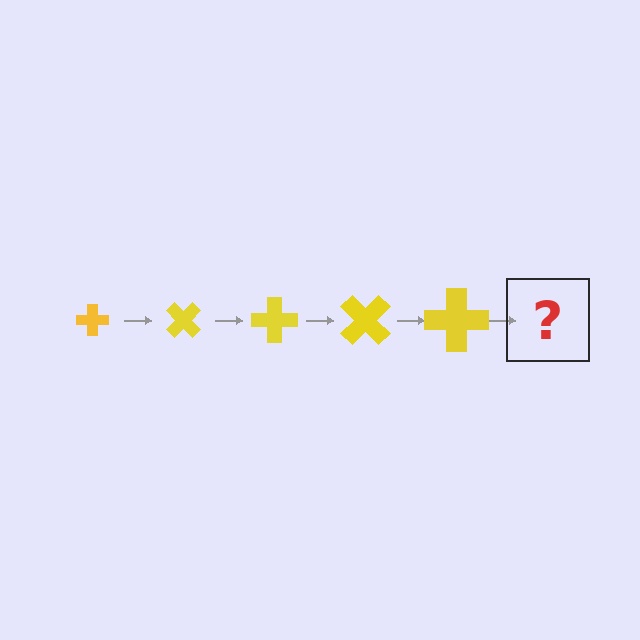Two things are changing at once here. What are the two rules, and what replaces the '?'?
The two rules are that the cross grows larger each step and it rotates 45 degrees each step. The '?' should be a cross, larger than the previous one and rotated 225 degrees from the start.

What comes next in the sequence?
The next element should be a cross, larger than the previous one and rotated 225 degrees from the start.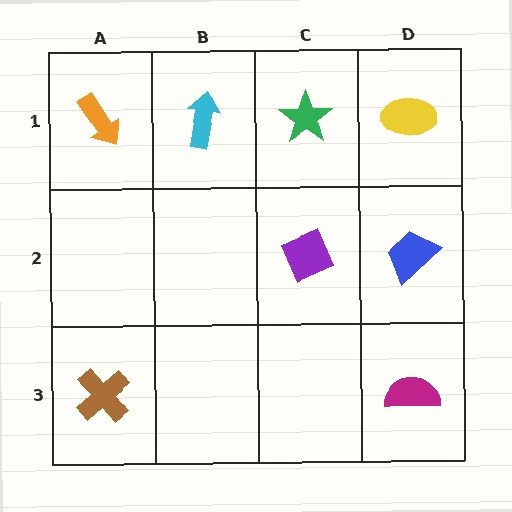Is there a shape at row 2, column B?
No, that cell is empty.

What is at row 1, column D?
A yellow ellipse.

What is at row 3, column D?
A magenta semicircle.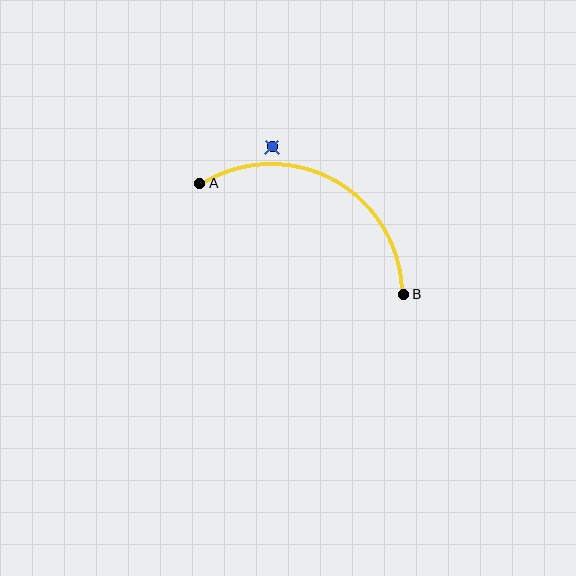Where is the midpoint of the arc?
The arc midpoint is the point on the curve farthest from the straight line joining A and B. It sits above that line.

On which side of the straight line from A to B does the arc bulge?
The arc bulges above the straight line connecting A and B.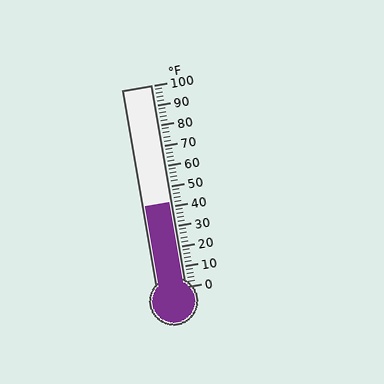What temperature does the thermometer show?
The thermometer shows approximately 42°F.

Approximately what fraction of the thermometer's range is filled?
The thermometer is filled to approximately 40% of its range.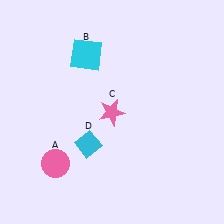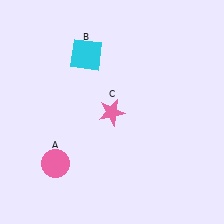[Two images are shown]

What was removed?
The cyan diamond (D) was removed in Image 2.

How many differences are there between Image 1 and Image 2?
There is 1 difference between the two images.